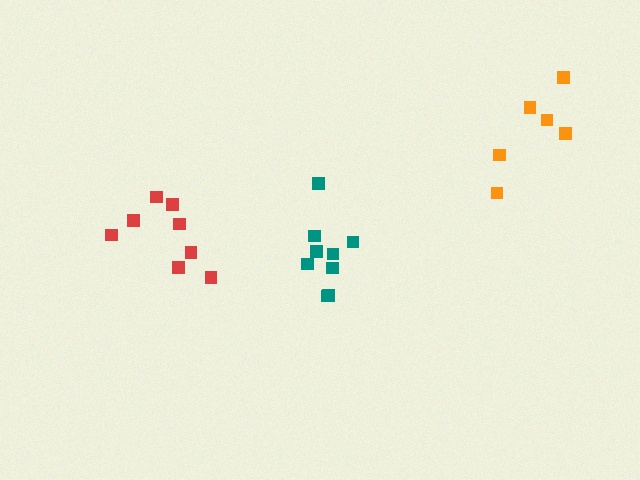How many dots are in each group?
Group 1: 9 dots, Group 2: 8 dots, Group 3: 6 dots (23 total).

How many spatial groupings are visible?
There are 3 spatial groupings.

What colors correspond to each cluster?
The clusters are colored: teal, red, orange.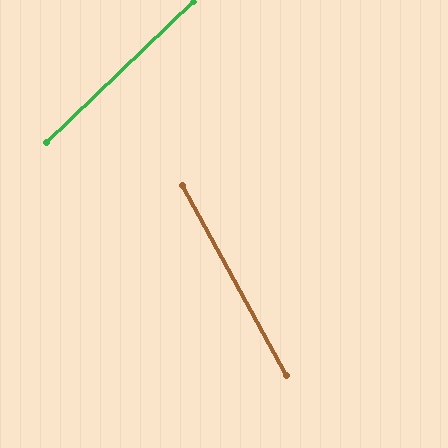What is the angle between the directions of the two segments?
Approximately 75 degrees.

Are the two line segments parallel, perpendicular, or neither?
Neither parallel nor perpendicular — they differ by about 75°.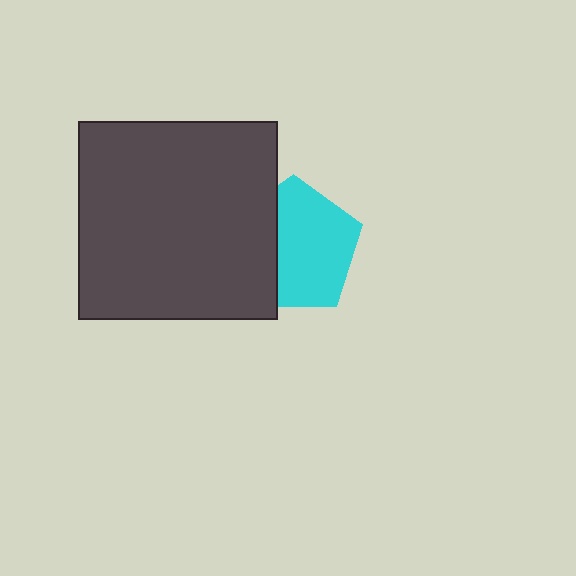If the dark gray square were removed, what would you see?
You would see the complete cyan pentagon.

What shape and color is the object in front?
The object in front is a dark gray square.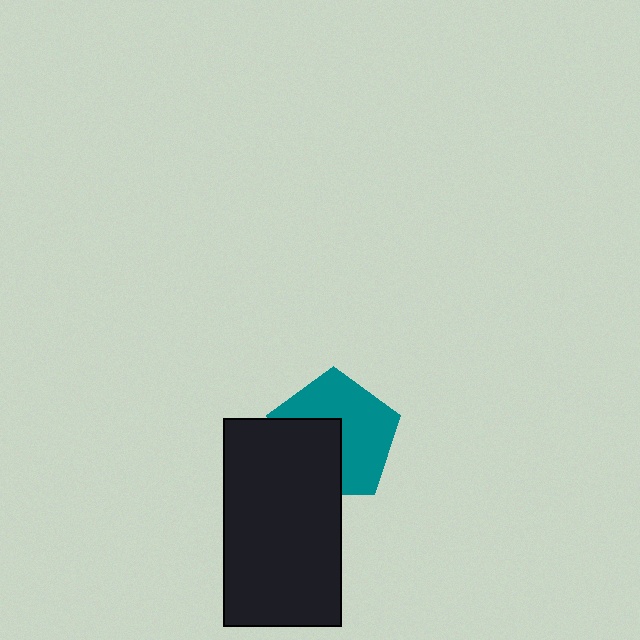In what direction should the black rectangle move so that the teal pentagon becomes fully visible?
The black rectangle should move toward the lower-left. That is the shortest direction to clear the overlap and leave the teal pentagon fully visible.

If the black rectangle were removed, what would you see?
You would see the complete teal pentagon.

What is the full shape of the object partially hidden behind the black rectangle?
The partially hidden object is a teal pentagon.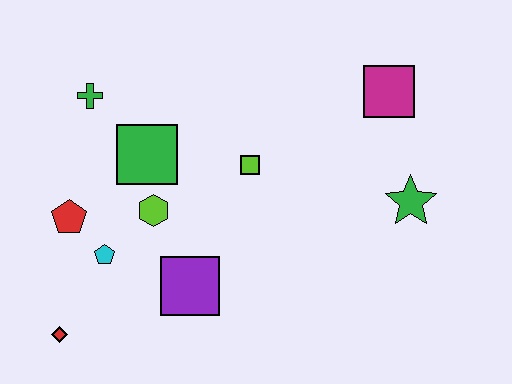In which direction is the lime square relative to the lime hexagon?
The lime square is to the right of the lime hexagon.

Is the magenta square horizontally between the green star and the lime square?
Yes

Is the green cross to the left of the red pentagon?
No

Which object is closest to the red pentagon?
The cyan pentagon is closest to the red pentagon.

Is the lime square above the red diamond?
Yes